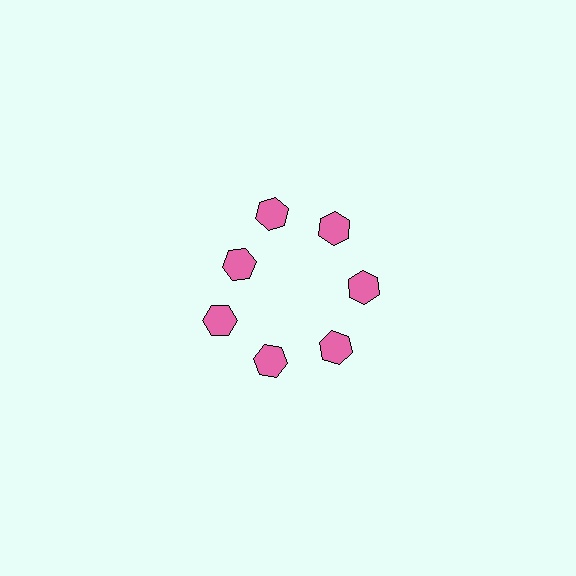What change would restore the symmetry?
The symmetry would be restored by moving it outward, back onto the ring so that all 7 hexagons sit at equal angles and equal distance from the center.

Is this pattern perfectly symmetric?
No. The 7 pink hexagons are arranged in a ring, but one element near the 10 o'clock position is pulled inward toward the center, breaking the 7-fold rotational symmetry.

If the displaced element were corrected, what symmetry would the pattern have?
It would have 7-fold rotational symmetry — the pattern would map onto itself every 51 degrees.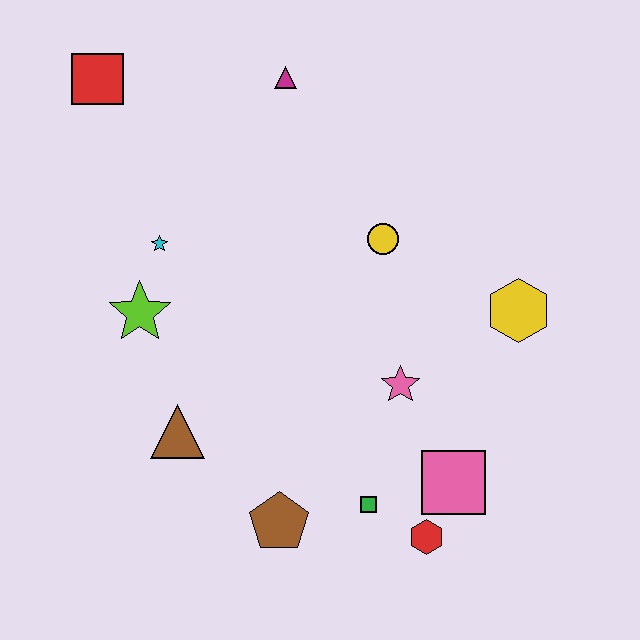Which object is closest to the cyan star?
The lime star is closest to the cyan star.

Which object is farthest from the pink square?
The red square is farthest from the pink square.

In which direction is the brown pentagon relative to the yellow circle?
The brown pentagon is below the yellow circle.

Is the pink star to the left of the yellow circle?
No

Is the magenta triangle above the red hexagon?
Yes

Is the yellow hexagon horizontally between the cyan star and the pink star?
No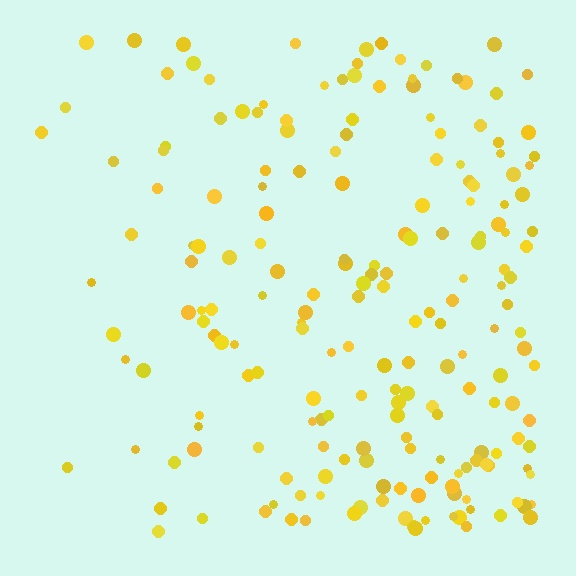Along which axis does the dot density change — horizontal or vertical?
Horizontal.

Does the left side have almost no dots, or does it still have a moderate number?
Still a moderate number, just noticeably fewer than the right.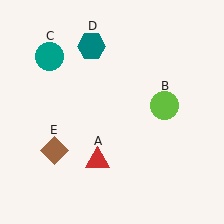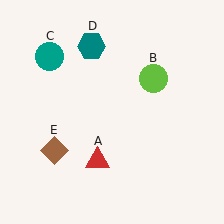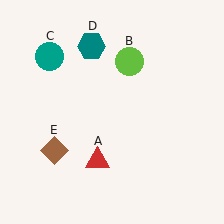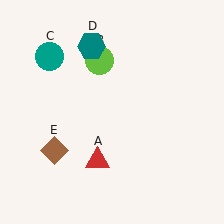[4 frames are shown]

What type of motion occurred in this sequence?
The lime circle (object B) rotated counterclockwise around the center of the scene.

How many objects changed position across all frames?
1 object changed position: lime circle (object B).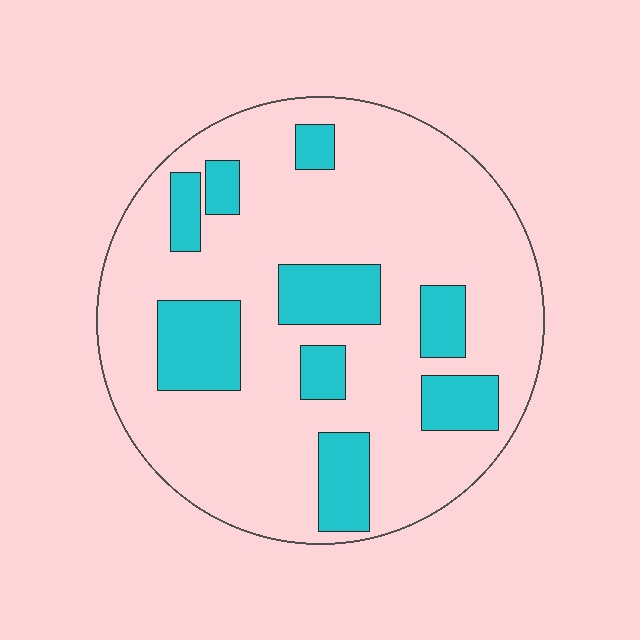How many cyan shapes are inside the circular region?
9.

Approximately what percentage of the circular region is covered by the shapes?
Approximately 25%.